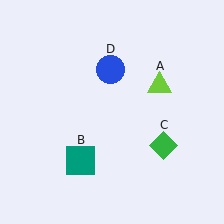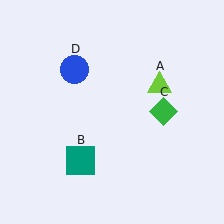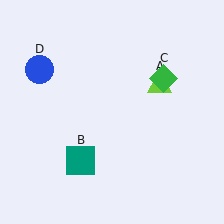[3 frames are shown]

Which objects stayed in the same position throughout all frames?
Lime triangle (object A) and teal square (object B) remained stationary.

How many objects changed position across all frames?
2 objects changed position: green diamond (object C), blue circle (object D).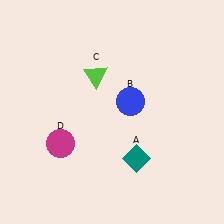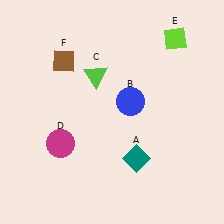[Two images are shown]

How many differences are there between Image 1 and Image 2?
There are 2 differences between the two images.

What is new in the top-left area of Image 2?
A brown diamond (F) was added in the top-left area of Image 2.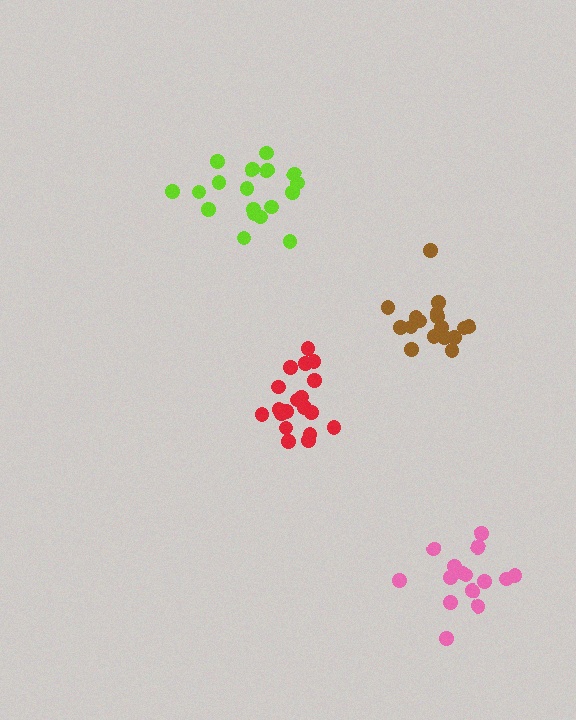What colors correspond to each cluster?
The clusters are colored: red, brown, pink, lime.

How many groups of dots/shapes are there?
There are 4 groups.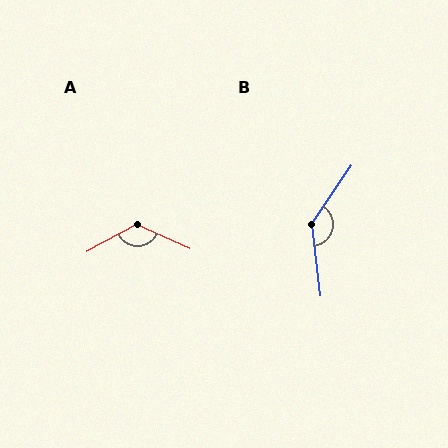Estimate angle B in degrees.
Approximately 139 degrees.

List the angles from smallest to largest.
A (127°), B (139°).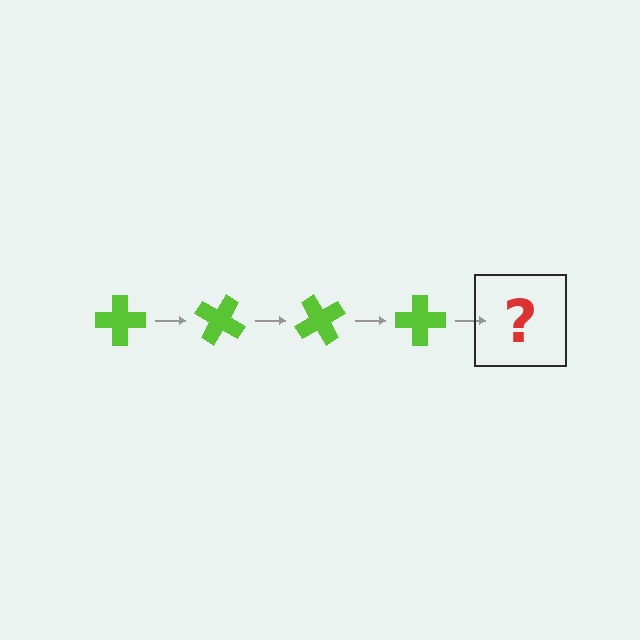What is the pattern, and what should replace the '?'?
The pattern is that the cross rotates 30 degrees each step. The '?' should be a lime cross rotated 120 degrees.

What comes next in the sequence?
The next element should be a lime cross rotated 120 degrees.